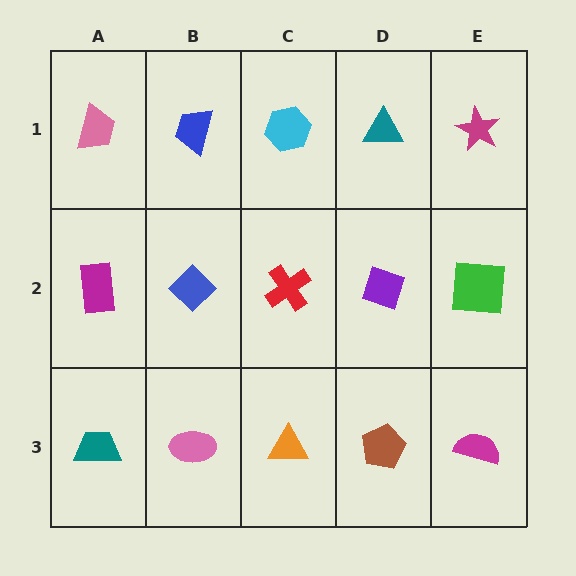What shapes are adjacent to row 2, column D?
A teal triangle (row 1, column D), a brown pentagon (row 3, column D), a red cross (row 2, column C), a green square (row 2, column E).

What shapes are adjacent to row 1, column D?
A purple diamond (row 2, column D), a cyan hexagon (row 1, column C), a magenta star (row 1, column E).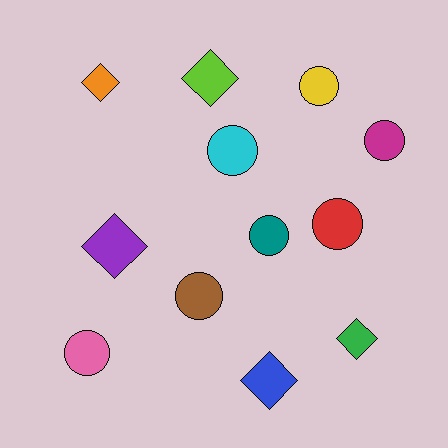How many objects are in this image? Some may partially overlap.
There are 12 objects.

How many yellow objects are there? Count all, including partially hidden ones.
There is 1 yellow object.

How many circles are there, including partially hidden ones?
There are 7 circles.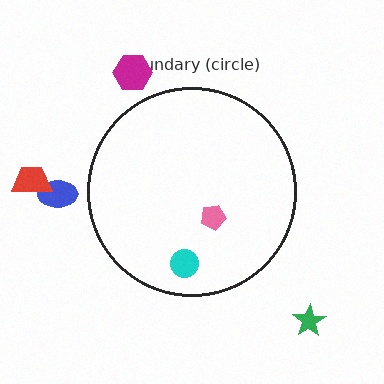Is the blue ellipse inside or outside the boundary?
Outside.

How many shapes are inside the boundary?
2 inside, 4 outside.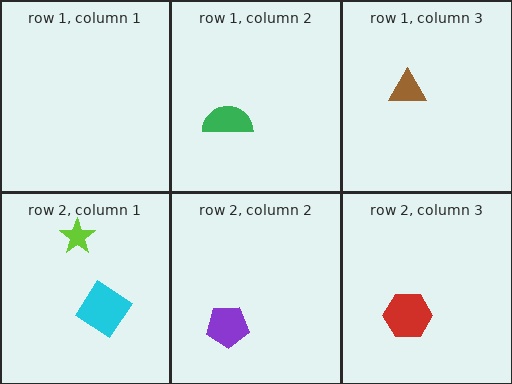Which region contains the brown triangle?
The row 1, column 3 region.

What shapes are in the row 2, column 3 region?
The red hexagon.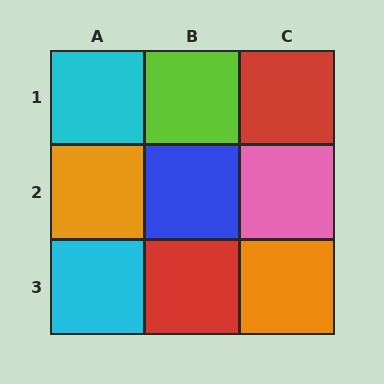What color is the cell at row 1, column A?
Cyan.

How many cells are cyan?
2 cells are cyan.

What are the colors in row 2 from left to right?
Orange, blue, pink.